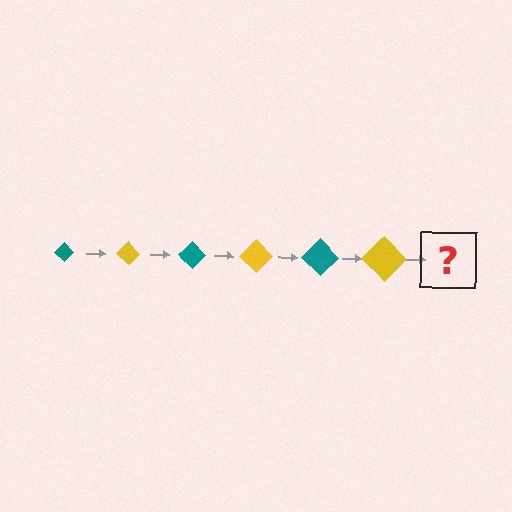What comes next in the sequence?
The next element should be a teal diamond, larger than the previous one.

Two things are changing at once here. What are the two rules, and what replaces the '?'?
The two rules are that the diamond grows larger each step and the color cycles through teal and yellow. The '?' should be a teal diamond, larger than the previous one.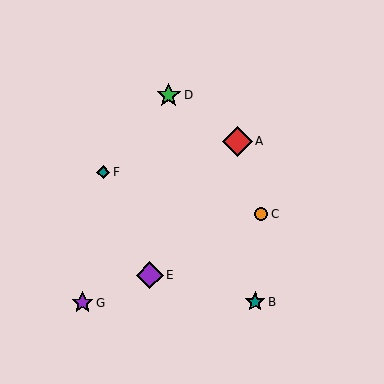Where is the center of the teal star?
The center of the teal star is at (255, 302).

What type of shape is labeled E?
Shape E is a purple diamond.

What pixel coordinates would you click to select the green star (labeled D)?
Click at (169, 95) to select the green star D.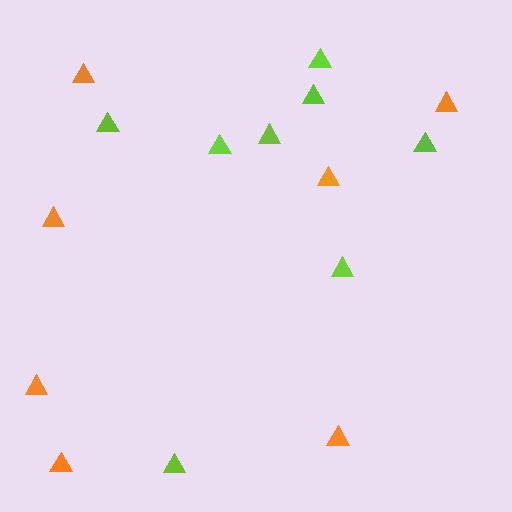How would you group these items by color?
There are 2 groups: one group of lime triangles (8) and one group of orange triangles (7).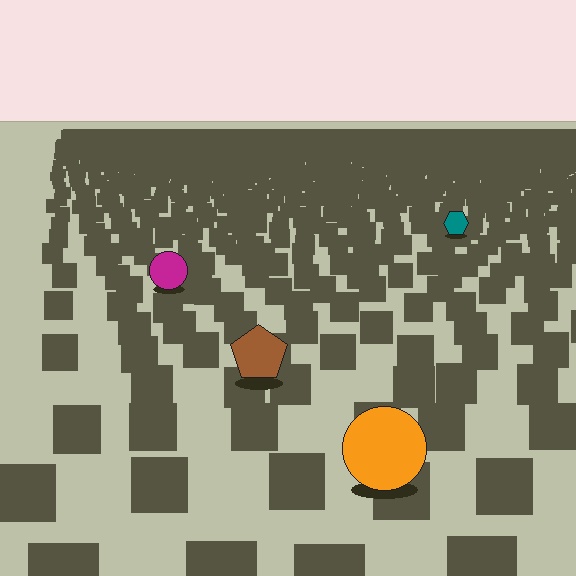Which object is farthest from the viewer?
The teal hexagon is farthest from the viewer. It appears smaller and the ground texture around it is denser.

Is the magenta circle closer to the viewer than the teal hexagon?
Yes. The magenta circle is closer — you can tell from the texture gradient: the ground texture is coarser near it.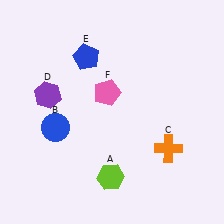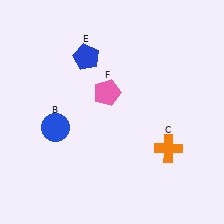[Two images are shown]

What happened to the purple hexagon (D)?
The purple hexagon (D) was removed in Image 2. It was in the top-left area of Image 1.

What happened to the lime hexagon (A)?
The lime hexagon (A) was removed in Image 2. It was in the bottom-left area of Image 1.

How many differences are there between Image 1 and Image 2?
There are 2 differences between the two images.